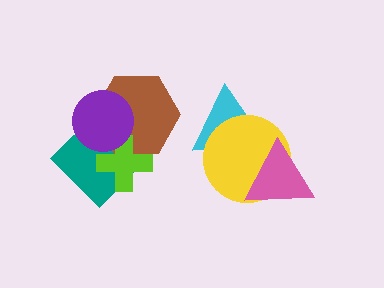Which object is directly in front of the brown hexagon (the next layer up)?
The lime cross is directly in front of the brown hexagon.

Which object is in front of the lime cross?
The purple circle is in front of the lime cross.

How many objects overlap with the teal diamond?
3 objects overlap with the teal diamond.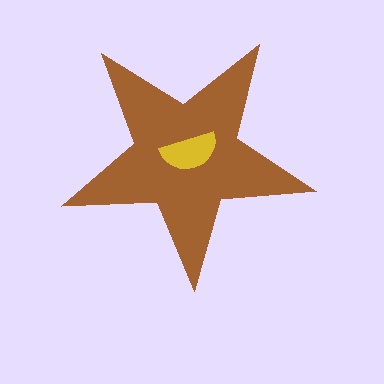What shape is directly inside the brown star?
The yellow semicircle.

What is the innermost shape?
The yellow semicircle.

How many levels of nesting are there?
2.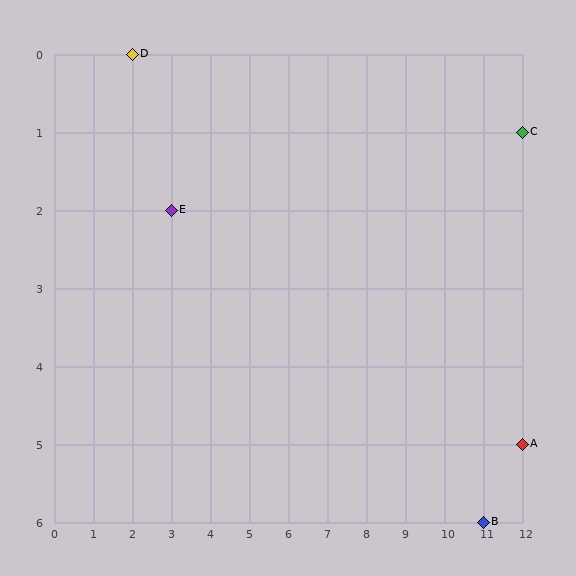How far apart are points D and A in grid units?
Points D and A are 10 columns and 5 rows apart (about 11.2 grid units diagonally).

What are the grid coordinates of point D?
Point D is at grid coordinates (2, 0).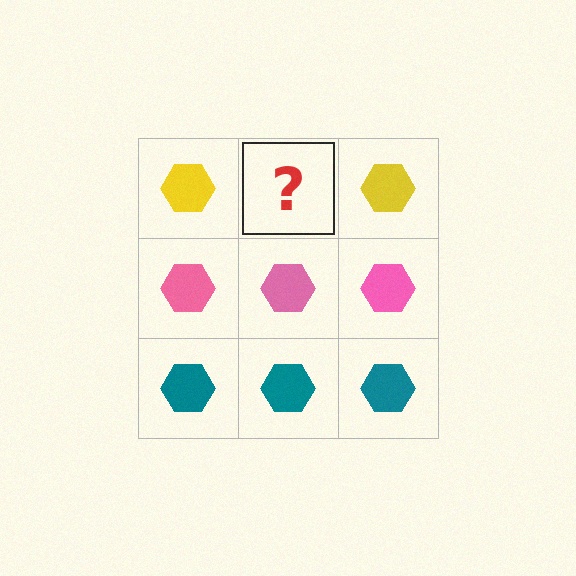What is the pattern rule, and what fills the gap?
The rule is that each row has a consistent color. The gap should be filled with a yellow hexagon.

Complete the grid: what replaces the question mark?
The question mark should be replaced with a yellow hexagon.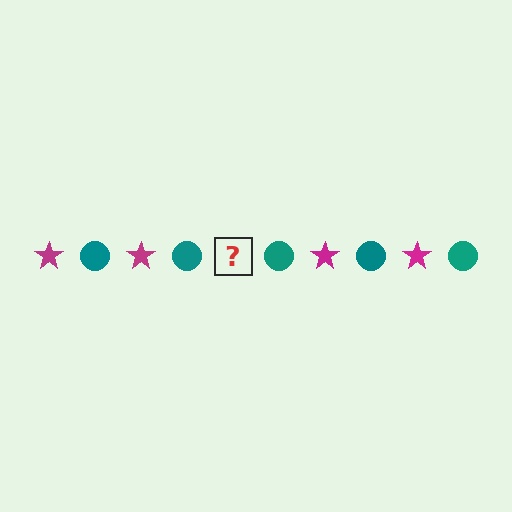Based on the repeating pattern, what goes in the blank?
The blank should be a magenta star.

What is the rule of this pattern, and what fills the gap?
The rule is that the pattern alternates between magenta star and teal circle. The gap should be filled with a magenta star.